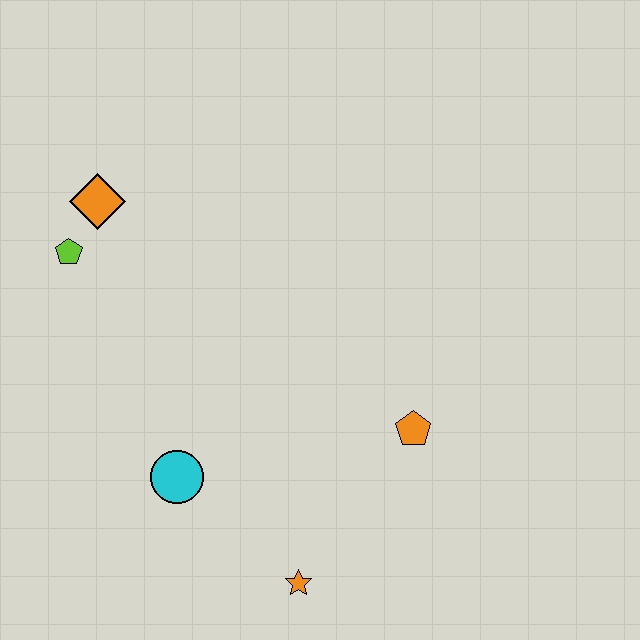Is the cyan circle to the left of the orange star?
Yes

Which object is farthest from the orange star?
The orange diamond is farthest from the orange star.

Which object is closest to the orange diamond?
The lime pentagon is closest to the orange diamond.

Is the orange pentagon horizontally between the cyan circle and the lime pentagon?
No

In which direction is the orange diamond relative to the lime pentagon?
The orange diamond is above the lime pentagon.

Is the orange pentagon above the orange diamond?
No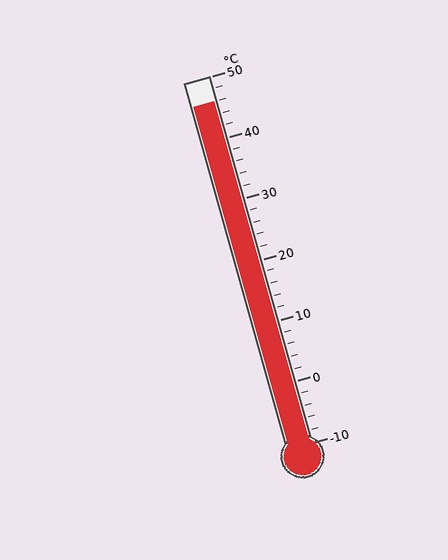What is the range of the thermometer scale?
The thermometer scale ranges from -10°C to 50°C.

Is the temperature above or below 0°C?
The temperature is above 0°C.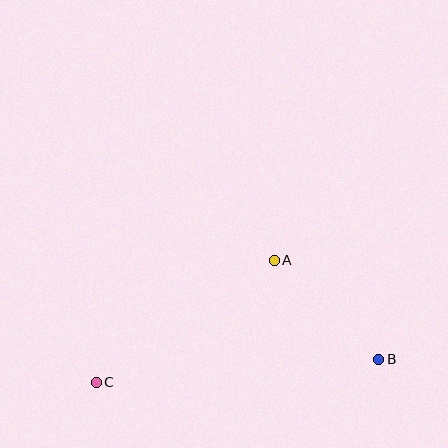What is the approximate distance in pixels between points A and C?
The distance between A and C is approximately 216 pixels.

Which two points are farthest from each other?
Points B and C are farthest from each other.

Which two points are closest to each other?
Points A and B are closest to each other.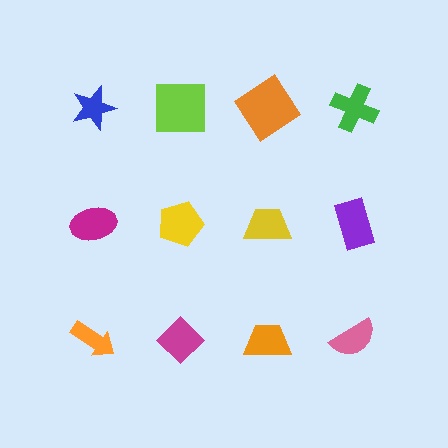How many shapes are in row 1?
4 shapes.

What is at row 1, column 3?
An orange diamond.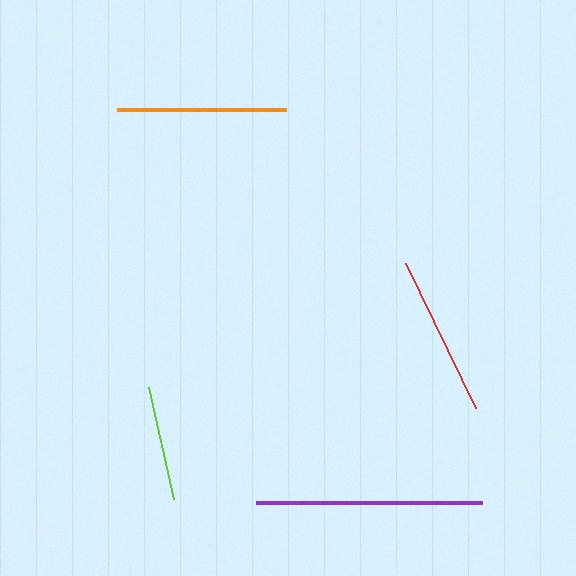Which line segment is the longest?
The purple line is the longest at approximately 226 pixels.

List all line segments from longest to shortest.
From longest to shortest: purple, orange, red, lime.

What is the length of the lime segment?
The lime segment is approximately 115 pixels long.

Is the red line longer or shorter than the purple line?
The purple line is longer than the red line.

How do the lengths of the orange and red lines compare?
The orange and red lines are approximately the same length.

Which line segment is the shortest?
The lime line is the shortest at approximately 115 pixels.